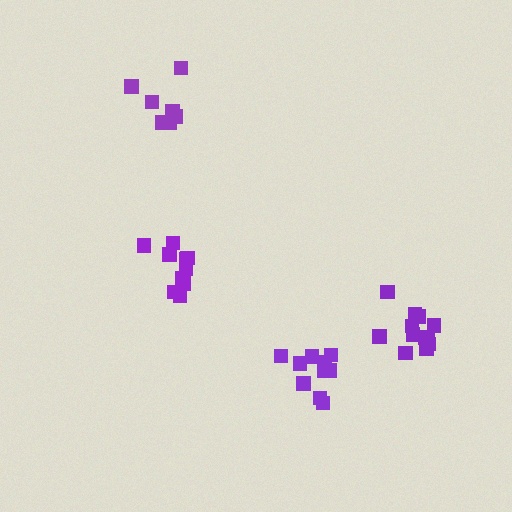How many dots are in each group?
Group 1: 8 dots, Group 2: 10 dots, Group 3: 10 dots, Group 4: 12 dots (40 total).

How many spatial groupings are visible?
There are 4 spatial groupings.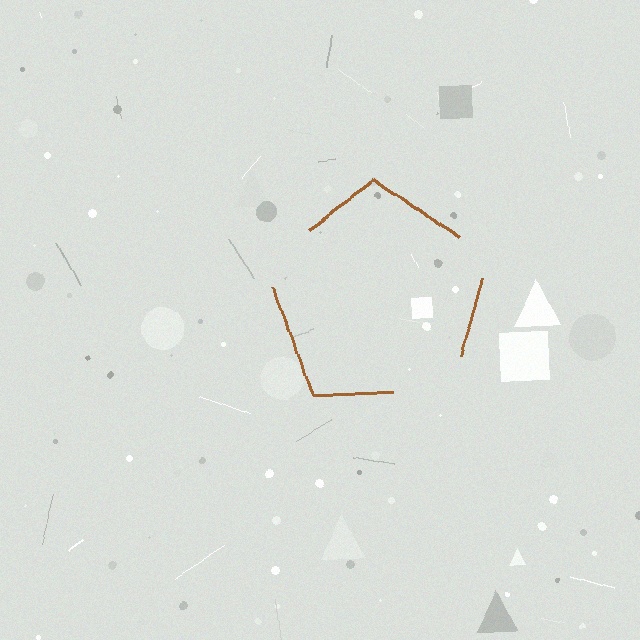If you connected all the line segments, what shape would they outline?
They would outline a pentagon.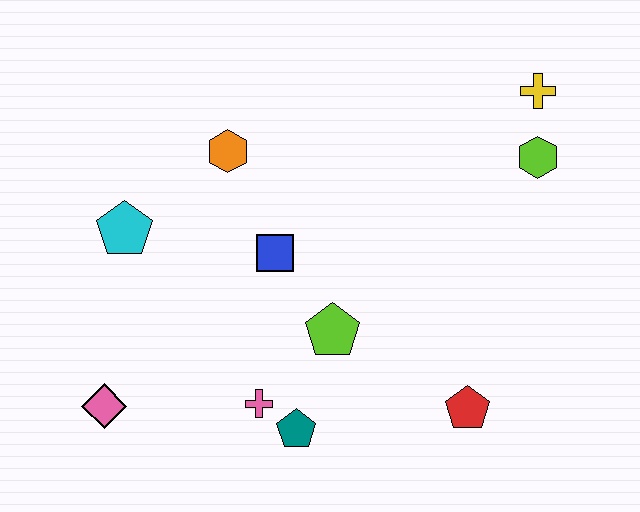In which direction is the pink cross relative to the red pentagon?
The pink cross is to the left of the red pentagon.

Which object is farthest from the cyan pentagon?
The yellow cross is farthest from the cyan pentagon.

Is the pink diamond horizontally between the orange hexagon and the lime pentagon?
No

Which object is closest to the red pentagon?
The lime pentagon is closest to the red pentagon.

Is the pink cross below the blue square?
Yes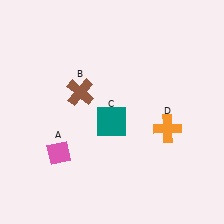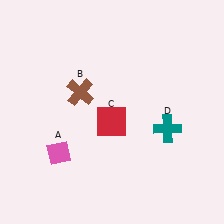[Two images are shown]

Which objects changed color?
C changed from teal to red. D changed from orange to teal.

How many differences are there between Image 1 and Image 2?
There are 2 differences between the two images.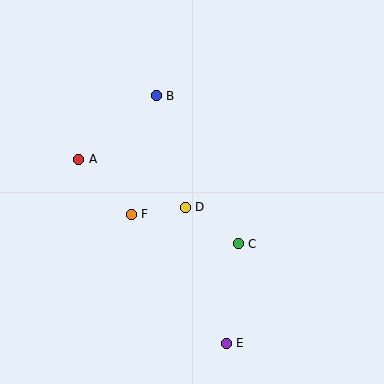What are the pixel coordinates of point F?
Point F is at (131, 214).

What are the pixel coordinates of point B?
Point B is at (156, 96).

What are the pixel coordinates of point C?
Point C is at (238, 244).